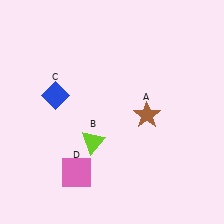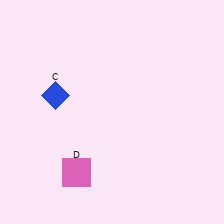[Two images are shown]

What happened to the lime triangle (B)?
The lime triangle (B) was removed in Image 2. It was in the bottom-left area of Image 1.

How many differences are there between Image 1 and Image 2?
There are 2 differences between the two images.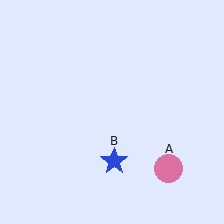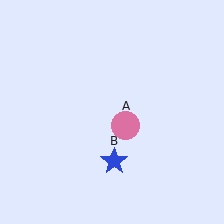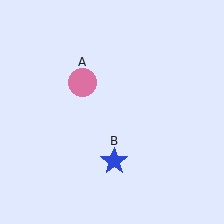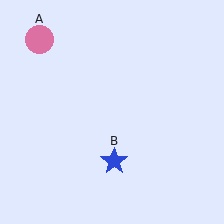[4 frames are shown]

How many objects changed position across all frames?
1 object changed position: pink circle (object A).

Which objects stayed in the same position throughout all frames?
Blue star (object B) remained stationary.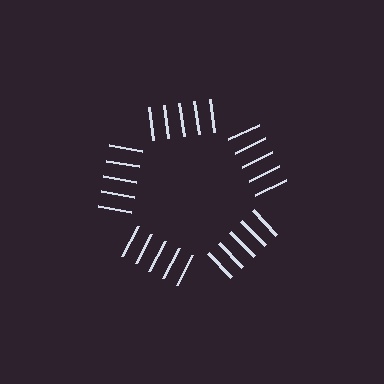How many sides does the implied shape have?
5 sides — the line-ends trace a pentagon.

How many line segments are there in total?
25 — 5 along each of the 5 edges.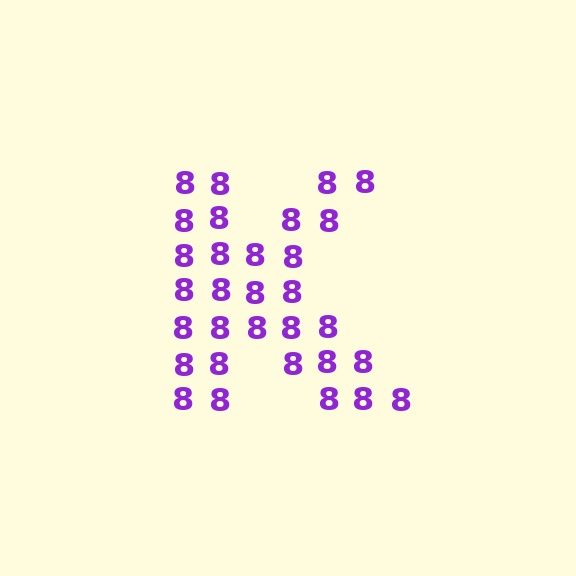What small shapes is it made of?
It is made of small digit 8's.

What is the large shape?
The large shape is the letter K.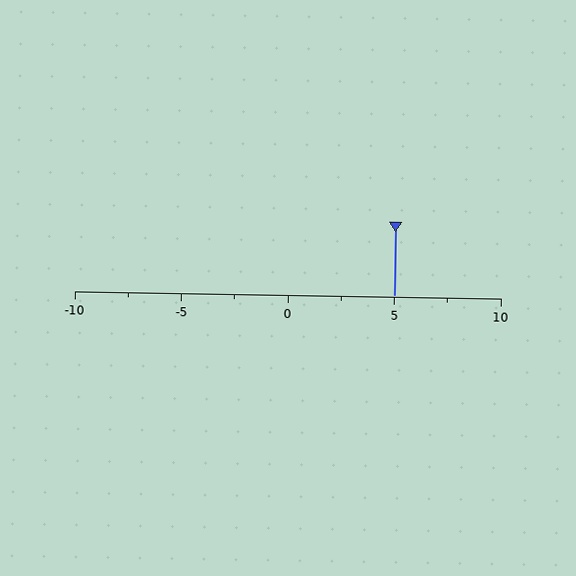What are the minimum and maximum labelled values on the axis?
The axis runs from -10 to 10.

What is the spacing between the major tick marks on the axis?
The major ticks are spaced 5 apart.